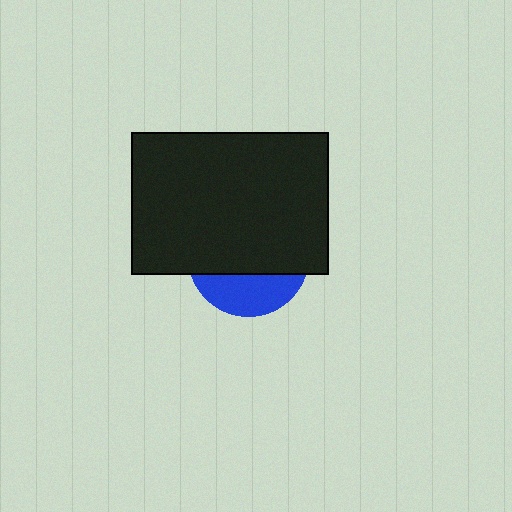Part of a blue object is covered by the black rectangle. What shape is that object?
It is a circle.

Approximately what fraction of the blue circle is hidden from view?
Roughly 70% of the blue circle is hidden behind the black rectangle.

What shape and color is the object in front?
The object in front is a black rectangle.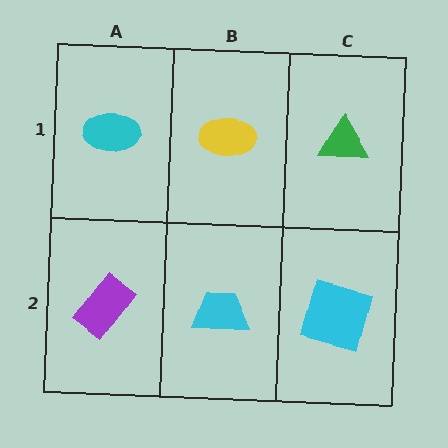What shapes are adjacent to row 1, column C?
A cyan square (row 2, column C), a yellow ellipse (row 1, column B).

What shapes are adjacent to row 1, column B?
A cyan trapezoid (row 2, column B), a cyan ellipse (row 1, column A), a green triangle (row 1, column C).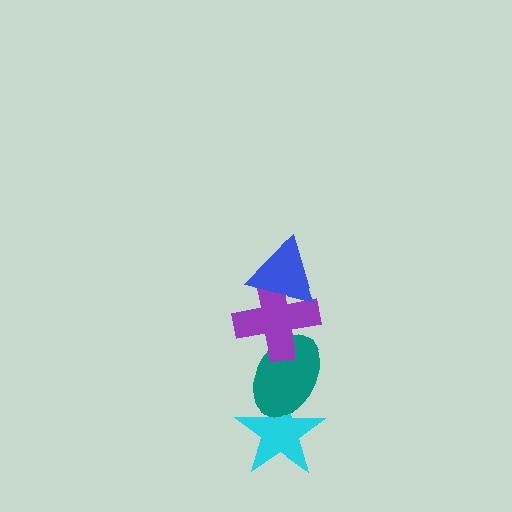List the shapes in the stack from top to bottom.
From top to bottom: the blue triangle, the purple cross, the teal ellipse, the cyan star.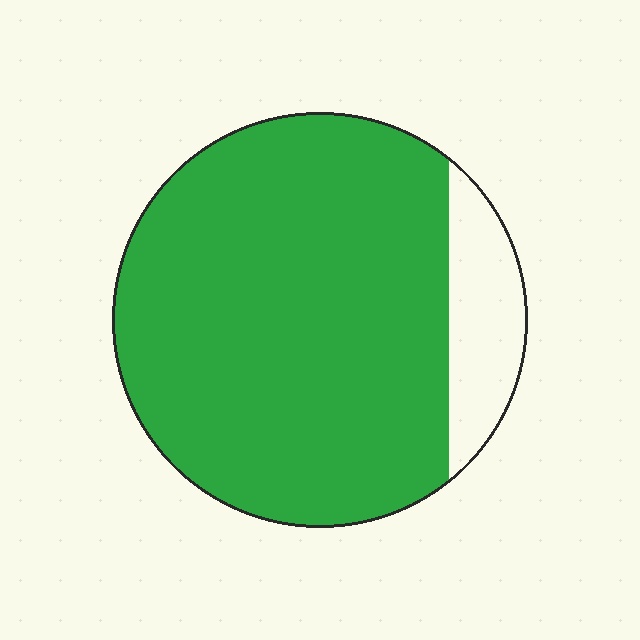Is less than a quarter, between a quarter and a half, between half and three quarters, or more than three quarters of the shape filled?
More than three quarters.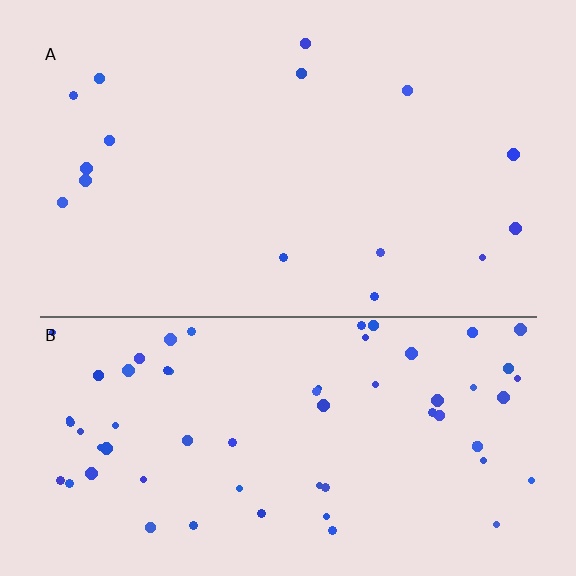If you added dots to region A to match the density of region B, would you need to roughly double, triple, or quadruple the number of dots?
Approximately quadruple.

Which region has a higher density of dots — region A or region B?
B (the bottom).